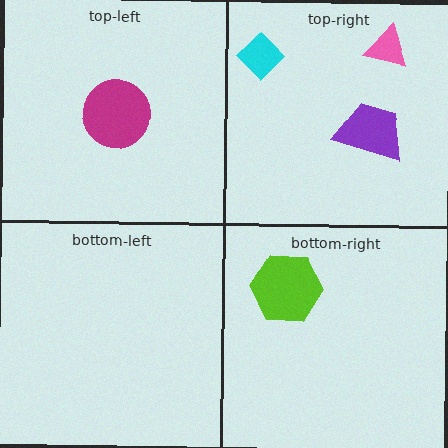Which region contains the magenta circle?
The top-left region.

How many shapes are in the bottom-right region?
1.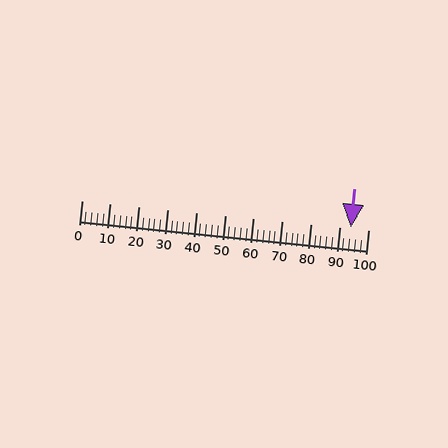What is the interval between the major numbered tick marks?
The major tick marks are spaced 10 units apart.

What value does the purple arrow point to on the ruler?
The purple arrow points to approximately 94.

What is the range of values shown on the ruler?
The ruler shows values from 0 to 100.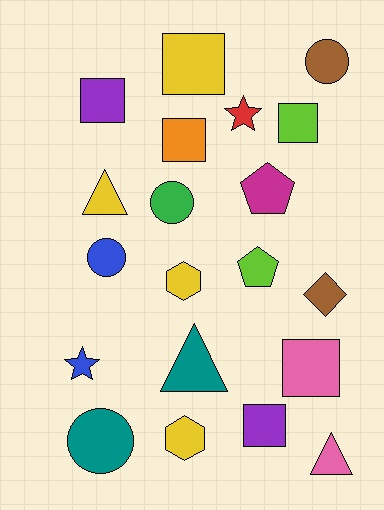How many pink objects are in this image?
There are 2 pink objects.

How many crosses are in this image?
There are no crosses.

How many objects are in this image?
There are 20 objects.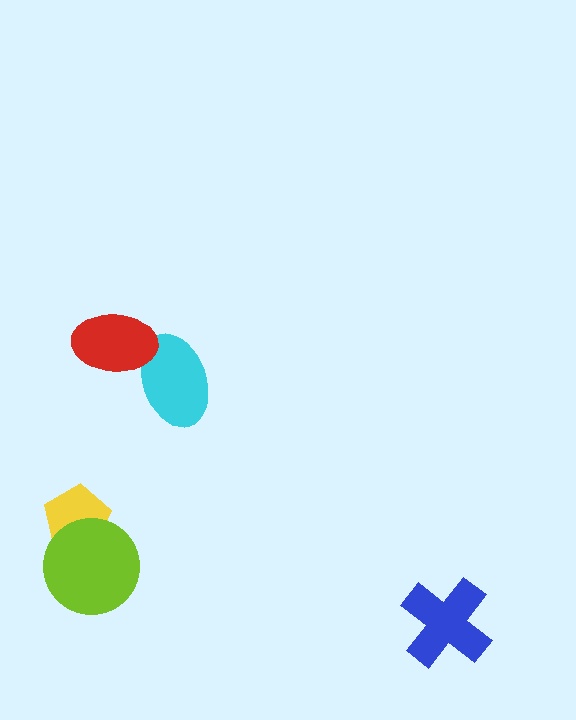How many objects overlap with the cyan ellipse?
1 object overlaps with the cyan ellipse.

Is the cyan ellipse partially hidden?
Yes, it is partially covered by another shape.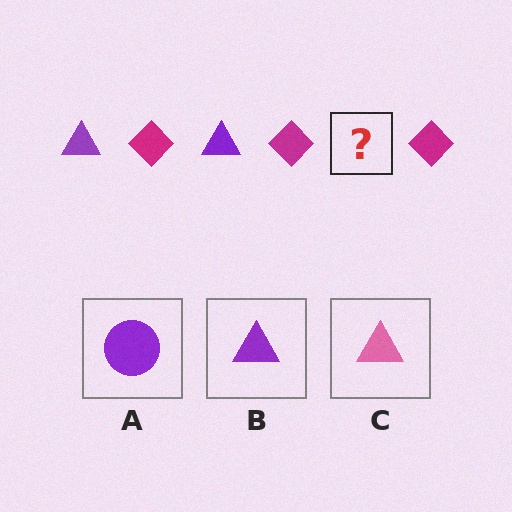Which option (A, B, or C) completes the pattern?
B.